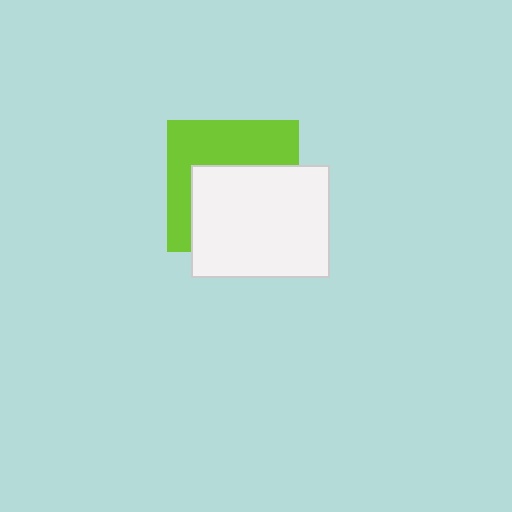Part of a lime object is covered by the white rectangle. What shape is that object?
It is a square.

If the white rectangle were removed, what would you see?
You would see the complete lime square.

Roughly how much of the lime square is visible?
About half of it is visible (roughly 47%).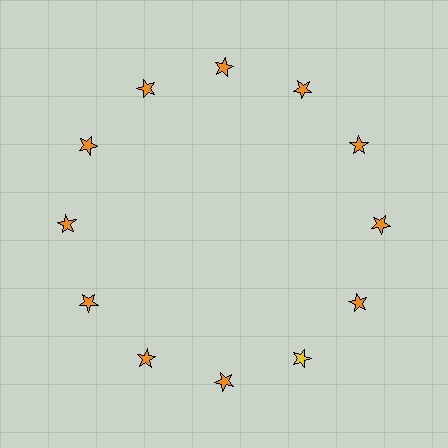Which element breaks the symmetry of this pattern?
The yellow star at roughly the 5 o'clock position breaks the symmetry. All other shapes are orange stars.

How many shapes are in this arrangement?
There are 12 shapes arranged in a ring pattern.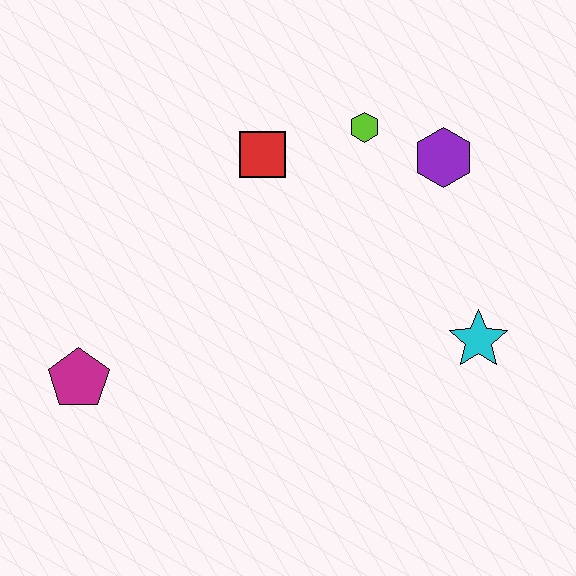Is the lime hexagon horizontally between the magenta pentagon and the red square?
No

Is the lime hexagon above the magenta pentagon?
Yes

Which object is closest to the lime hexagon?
The purple hexagon is closest to the lime hexagon.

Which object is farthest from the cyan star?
The magenta pentagon is farthest from the cyan star.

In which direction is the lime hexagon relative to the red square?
The lime hexagon is to the right of the red square.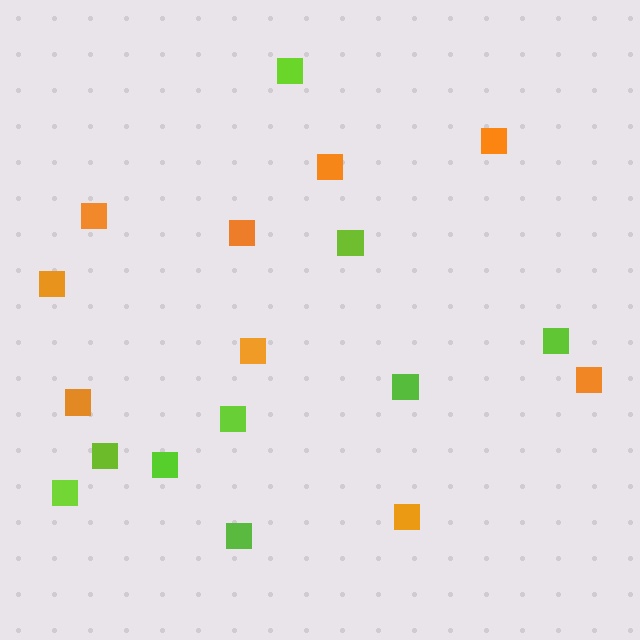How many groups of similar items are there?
There are 2 groups: one group of lime squares (9) and one group of orange squares (9).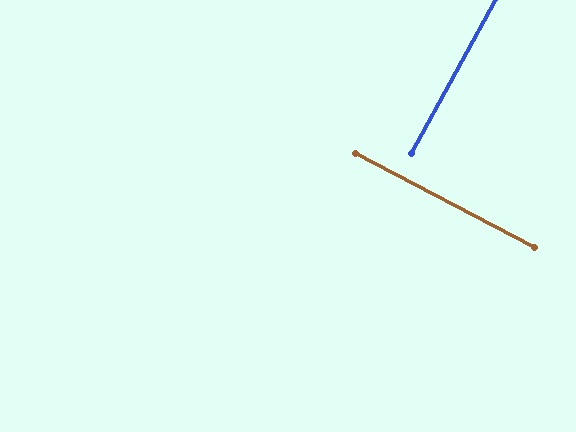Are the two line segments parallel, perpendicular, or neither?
Perpendicular — they meet at approximately 89°.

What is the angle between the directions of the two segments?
Approximately 89 degrees.